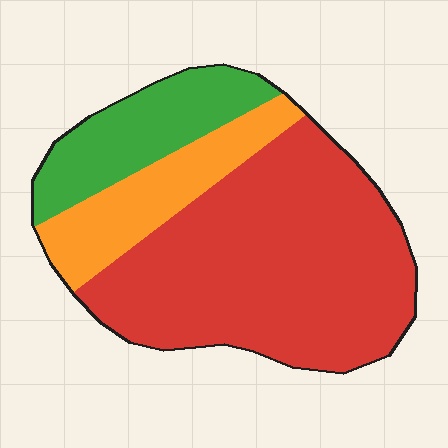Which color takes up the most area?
Red, at roughly 65%.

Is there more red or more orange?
Red.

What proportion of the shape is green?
Green covers around 20% of the shape.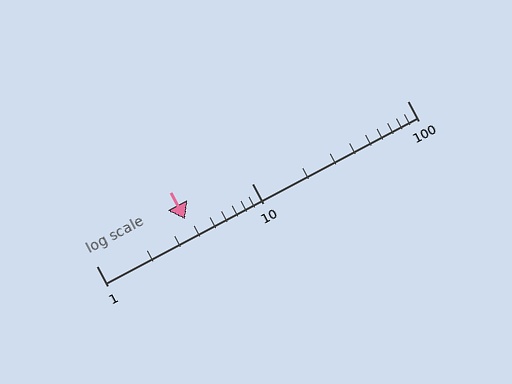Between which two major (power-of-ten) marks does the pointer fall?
The pointer is between 1 and 10.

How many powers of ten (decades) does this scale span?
The scale spans 2 decades, from 1 to 100.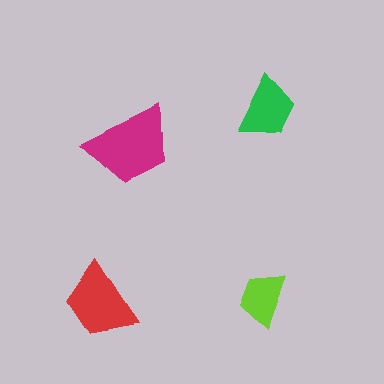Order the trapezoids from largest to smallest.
the magenta one, the red one, the green one, the lime one.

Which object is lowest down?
The red trapezoid is bottommost.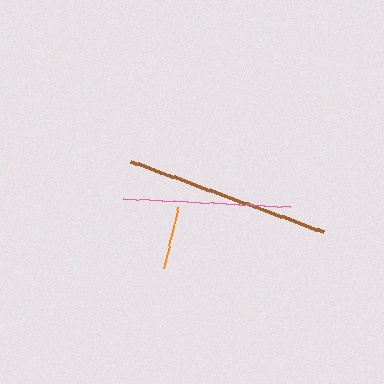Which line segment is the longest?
The brown line is the longest at approximately 205 pixels.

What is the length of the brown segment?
The brown segment is approximately 205 pixels long.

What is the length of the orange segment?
The orange segment is approximately 62 pixels long.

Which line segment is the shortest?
The orange line is the shortest at approximately 62 pixels.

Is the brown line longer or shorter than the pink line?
The brown line is longer than the pink line.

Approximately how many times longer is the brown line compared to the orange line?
The brown line is approximately 3.3 times the length of the orange line.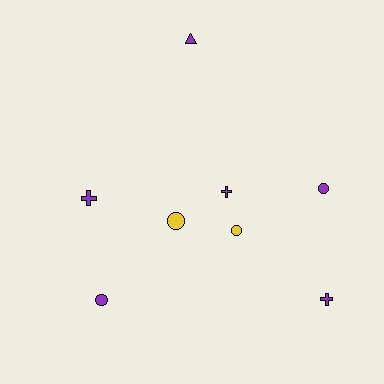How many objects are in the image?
There are 8 objects.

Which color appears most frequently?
Purple, with 6 objects.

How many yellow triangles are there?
There are no yellow triangles.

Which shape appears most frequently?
Circle, with 4 objects.